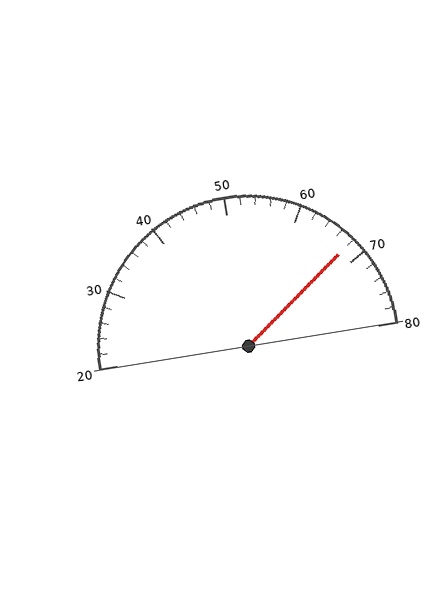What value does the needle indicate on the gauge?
The needle indicates approximately 68.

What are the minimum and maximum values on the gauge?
The gauge ranges from 20 to 80.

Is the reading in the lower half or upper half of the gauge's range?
The reading is in the upper half of the range (20 to 80).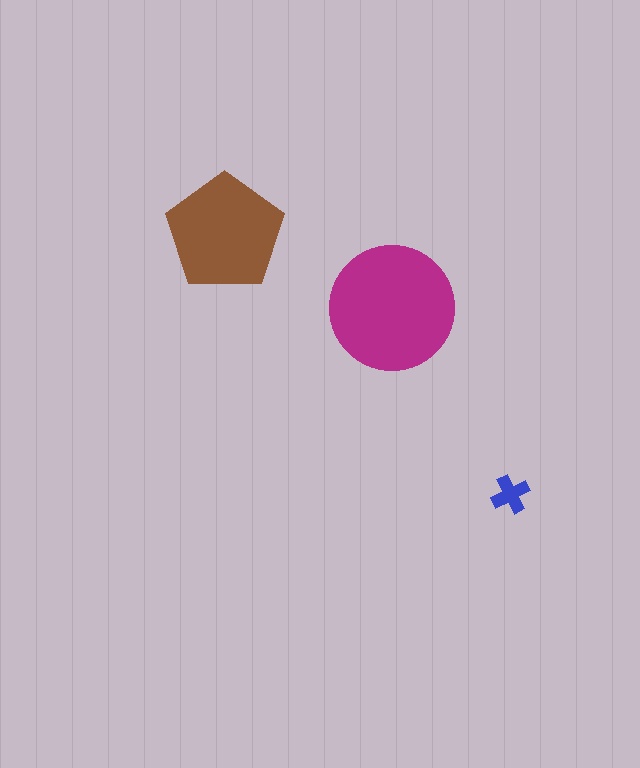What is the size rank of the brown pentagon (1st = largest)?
2nd.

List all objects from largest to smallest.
The magenta circle, the brown pentagon, the blue cross.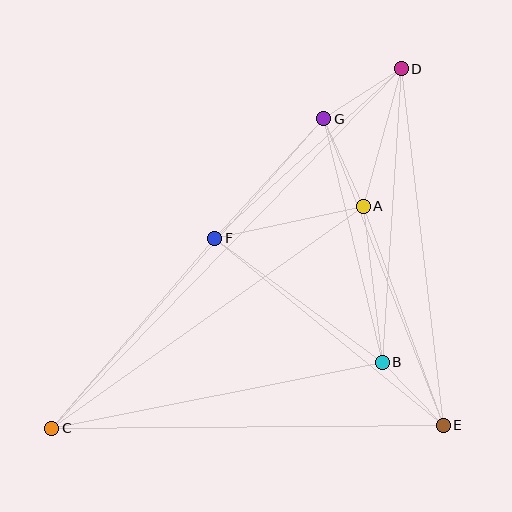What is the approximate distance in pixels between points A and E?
The distance between A and E is approximately 233 pixels.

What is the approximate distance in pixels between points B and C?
The distance between B and C is approximately 337 pixels.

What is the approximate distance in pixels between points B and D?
The distance between B and D is approximately 294 pixels.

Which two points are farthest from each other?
Points C and D are farthest from each other.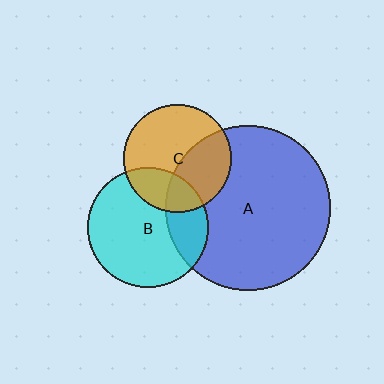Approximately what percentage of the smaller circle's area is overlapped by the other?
Approximately 40%.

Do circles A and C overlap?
Yes.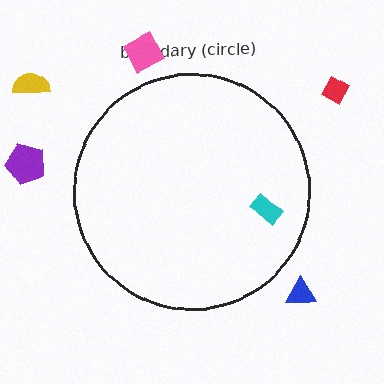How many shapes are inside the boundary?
1 inside, 5 outside.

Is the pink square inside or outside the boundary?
Outside.